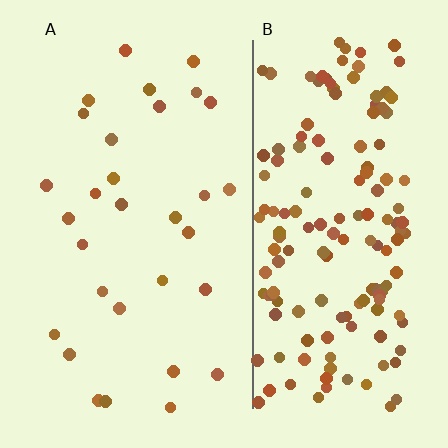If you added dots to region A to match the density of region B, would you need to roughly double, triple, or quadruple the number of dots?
Approximately quadruple.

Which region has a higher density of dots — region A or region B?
B (the right).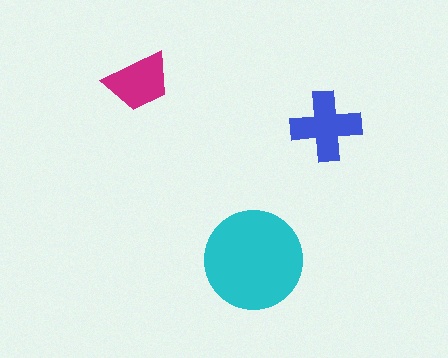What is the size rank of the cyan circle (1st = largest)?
1st.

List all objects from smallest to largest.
The magenta trapezoid, the blue cross, the cyan circle.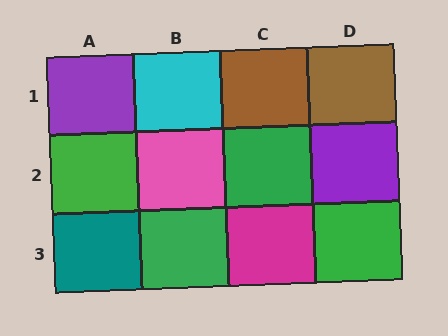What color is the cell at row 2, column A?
Green.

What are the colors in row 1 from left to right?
Purple, cyan, brown, brown.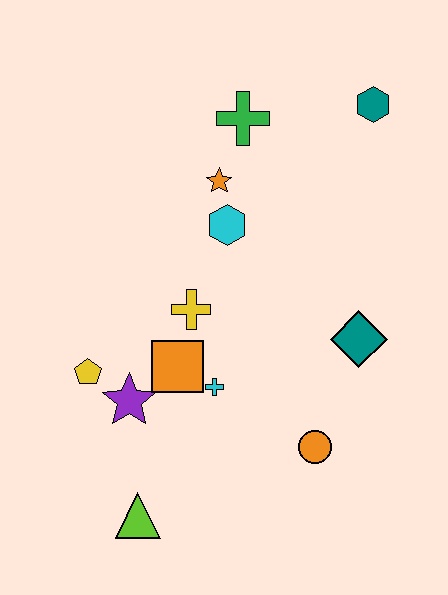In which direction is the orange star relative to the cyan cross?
The orange star is above the cyan cross.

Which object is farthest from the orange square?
The teal hexagon is farthest from the orange square.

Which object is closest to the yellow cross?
The orange square is closest to the yellow cross.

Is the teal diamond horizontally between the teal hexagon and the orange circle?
Yes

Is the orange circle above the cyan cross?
No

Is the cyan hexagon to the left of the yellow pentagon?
No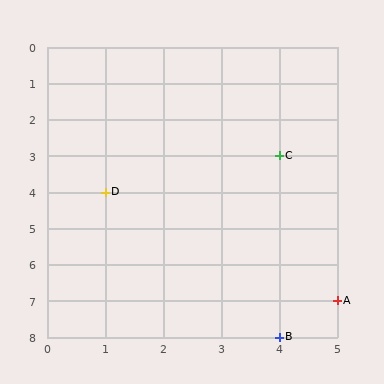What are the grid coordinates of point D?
Point D is at grid coordinates (1, 4).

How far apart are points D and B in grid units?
Points D and B are 3 columns and 4 rows apart (about 5.0 grid units diagonally).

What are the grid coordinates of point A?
Point A is at grid coordinates (5, 7).